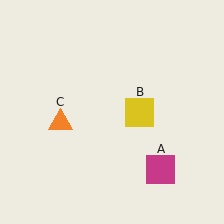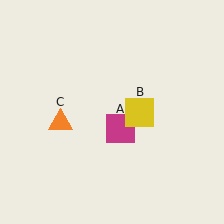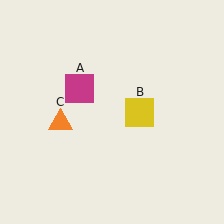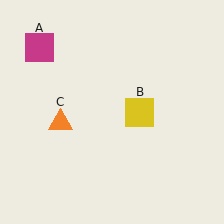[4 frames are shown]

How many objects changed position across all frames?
1 object changed position: magenta square (object A).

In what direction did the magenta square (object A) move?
The magenta square (object A) moved up and to the left.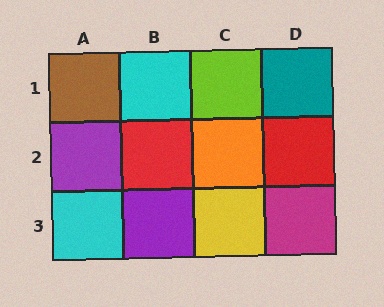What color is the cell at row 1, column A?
Brown.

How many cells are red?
2 cells are red.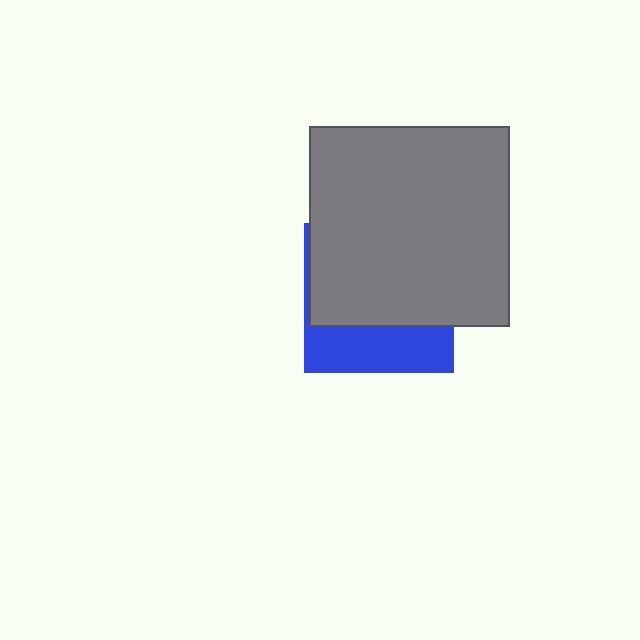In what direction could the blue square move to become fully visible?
The blue square could move down. That would shift it out from behind the gray square entirely.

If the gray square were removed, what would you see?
You would see the complete blue square.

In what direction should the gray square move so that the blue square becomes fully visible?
The gray square should move up. That is the shortest direction to clear the overlap and leave the blue square fully visible.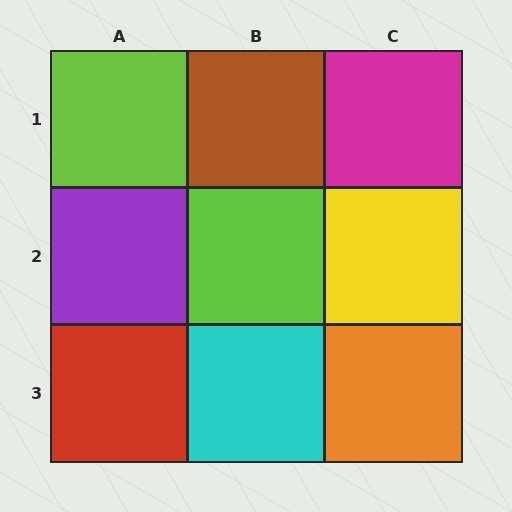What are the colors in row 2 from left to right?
Purple, lime, yellow.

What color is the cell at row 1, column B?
Brown.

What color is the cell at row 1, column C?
Magenta.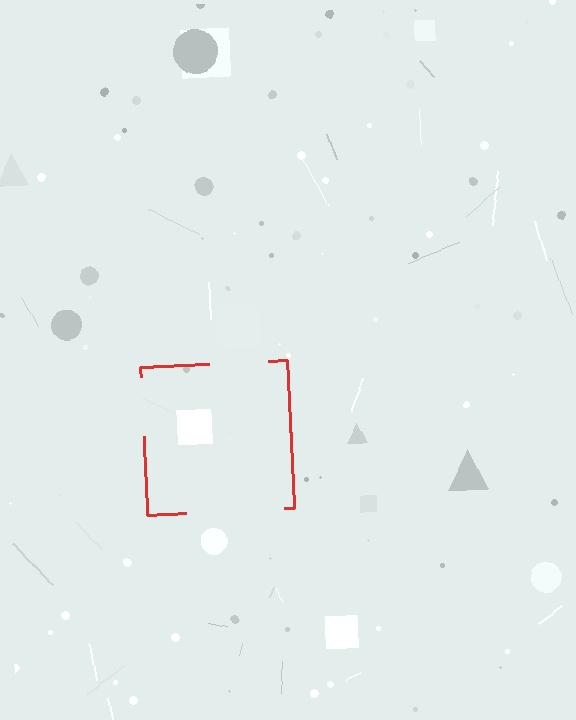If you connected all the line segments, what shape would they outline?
They would outline a square.